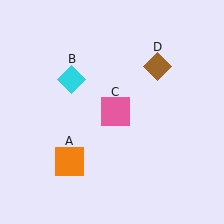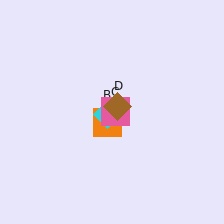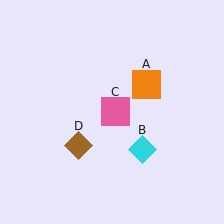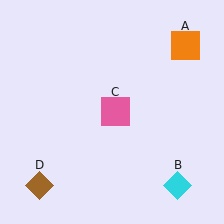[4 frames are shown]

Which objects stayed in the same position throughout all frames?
Pink square (object C) remained stationary.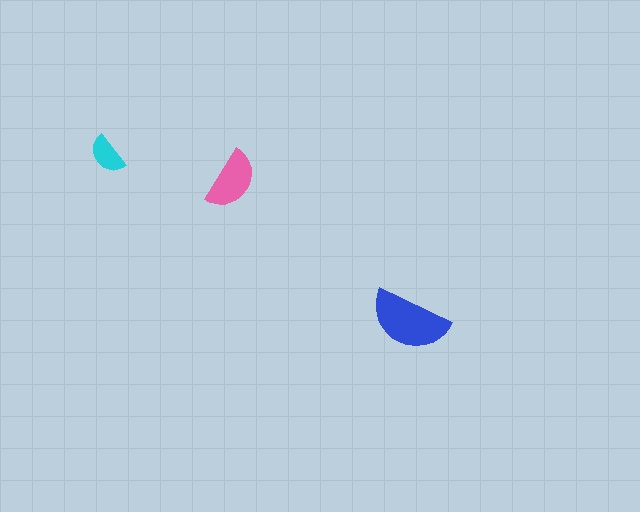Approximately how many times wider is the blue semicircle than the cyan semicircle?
About 2 times wider.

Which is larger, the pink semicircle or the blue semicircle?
The blue one.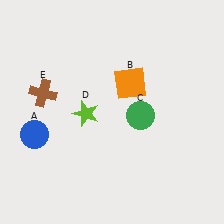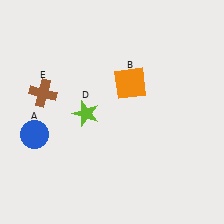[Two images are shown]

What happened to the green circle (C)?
The green circle (C) was removed in Image 2. It was in the bottom-right area of Image 1.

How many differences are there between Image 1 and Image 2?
There is 1 difference between the two images.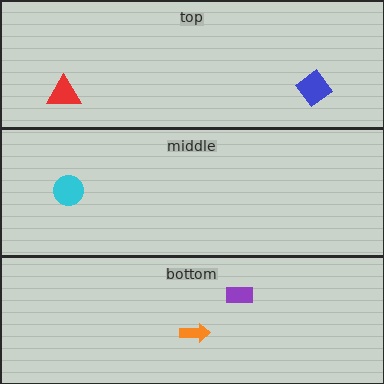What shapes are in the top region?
The red triangle, the blue diamond.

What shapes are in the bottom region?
The orange arrow, the purple rectangle.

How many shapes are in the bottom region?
2.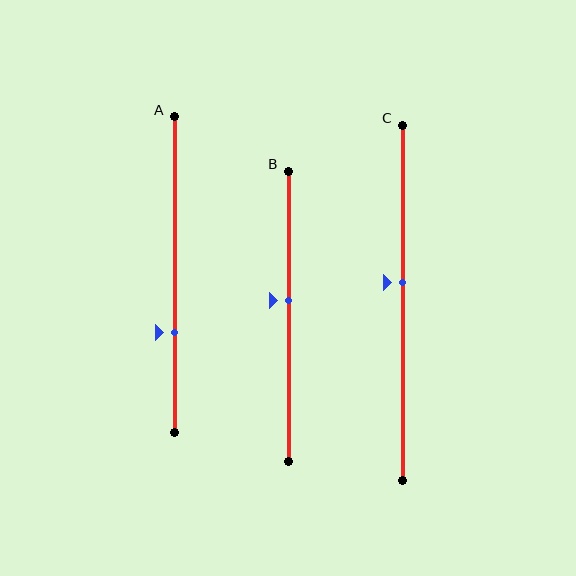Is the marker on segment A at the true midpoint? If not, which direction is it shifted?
No, the marker on segment A is shifted downward by about 18% of the segment length.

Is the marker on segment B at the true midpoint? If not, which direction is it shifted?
No, the marker on segment B is shifted upward by about 5% of the segment length.